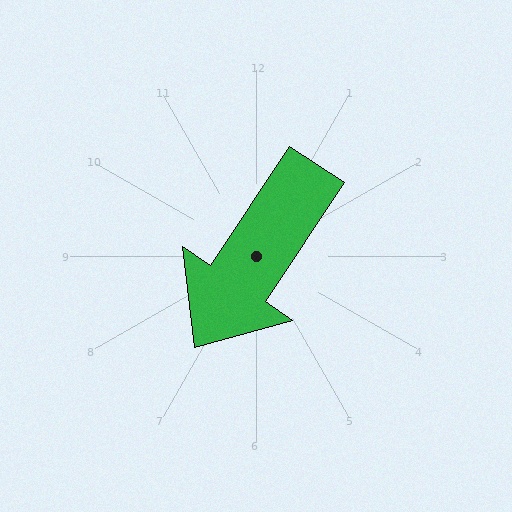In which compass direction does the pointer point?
Southwest.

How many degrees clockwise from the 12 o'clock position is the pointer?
Approximately 214 degrees.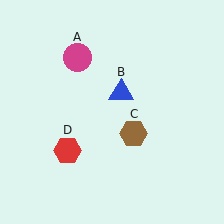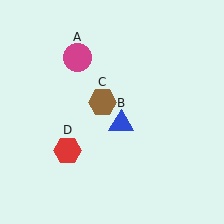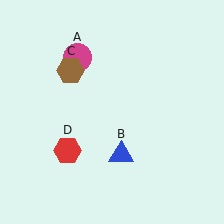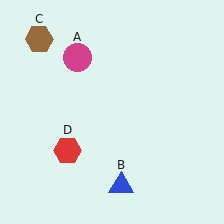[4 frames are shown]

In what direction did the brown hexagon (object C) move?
The brown hexagon (object C) moved up and to the left.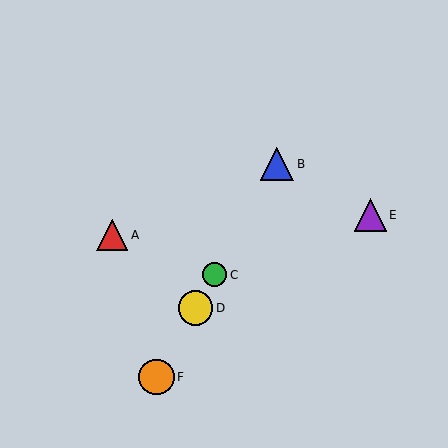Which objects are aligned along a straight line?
Objects B, C, D, F are aligned along a straight line.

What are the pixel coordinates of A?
Object A is at (112, 235).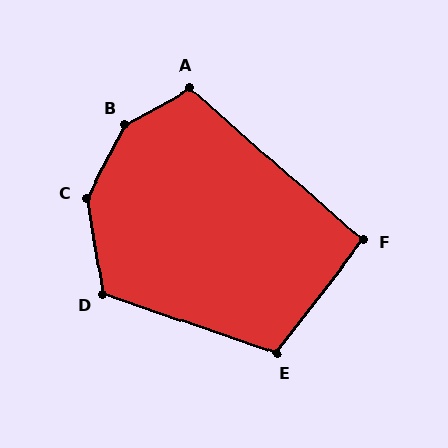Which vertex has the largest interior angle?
B, at approximately 147 degrees.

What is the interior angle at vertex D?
Approximately 119 degrees (obtuse).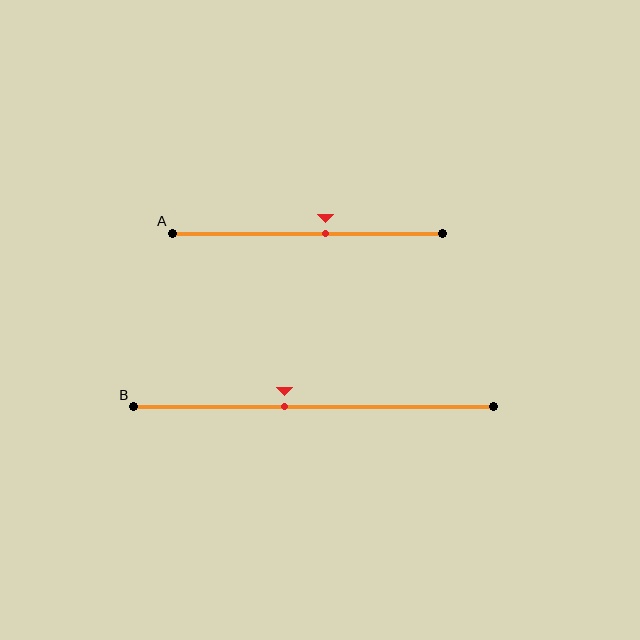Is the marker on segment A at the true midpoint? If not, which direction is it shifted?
No, the marker on segment A is shifted to the right by about 7% of the segment length.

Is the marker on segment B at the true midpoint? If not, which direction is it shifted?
No, the marker on segment B is shifted to the left by about 8% of the segment length.